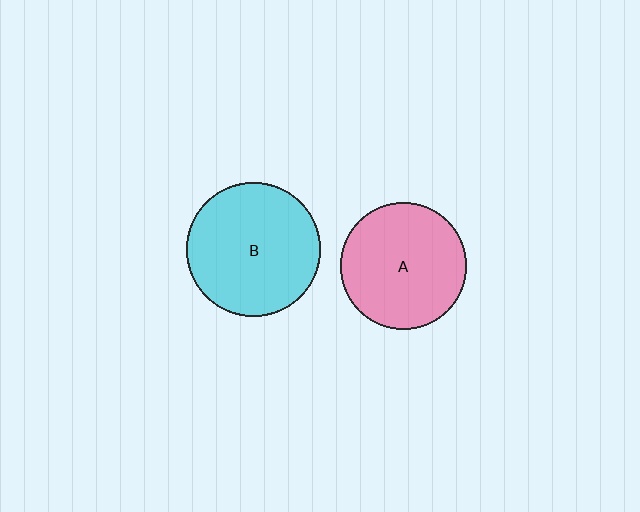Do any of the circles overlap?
No, none of the circles overlap.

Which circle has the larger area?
Circle B (cyan).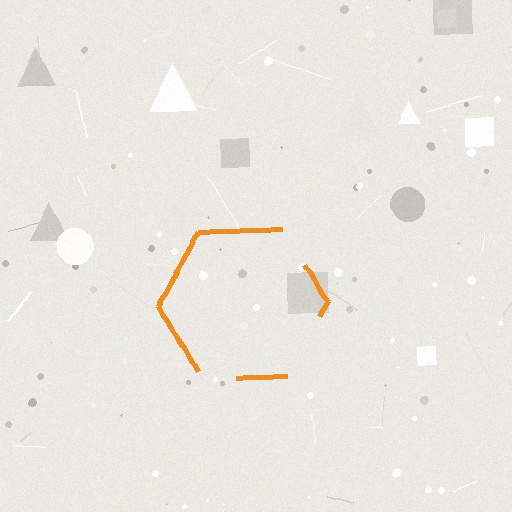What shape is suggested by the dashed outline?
The dashed outline suggests a hexagon.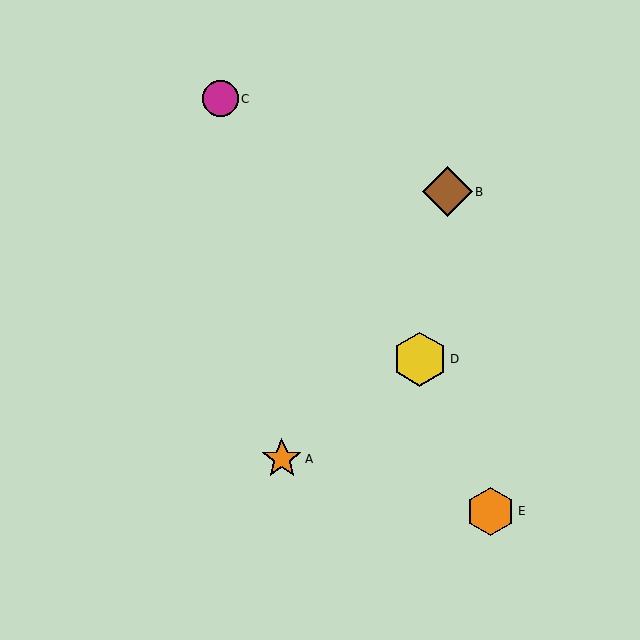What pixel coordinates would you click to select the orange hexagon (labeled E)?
Click at (491, 511) to select the orange hexagon E.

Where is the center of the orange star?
The center of the orange star is at (282, 459).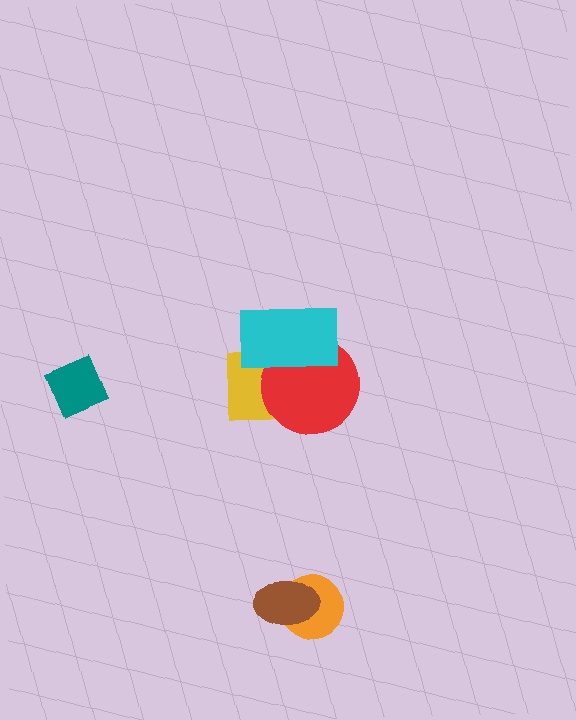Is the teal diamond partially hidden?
No, no other shape covers it.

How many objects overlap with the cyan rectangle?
2 objects overlap with the cyan rectangle.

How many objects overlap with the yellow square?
2 objects overlap with the yellow square.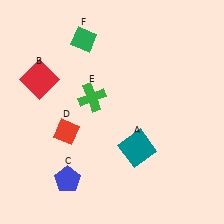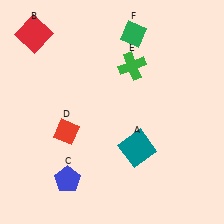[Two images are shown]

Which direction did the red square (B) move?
The red square (B) moved up.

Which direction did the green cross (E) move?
The green cross (E) moved right.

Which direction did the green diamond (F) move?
The green diamond (F) moved right.